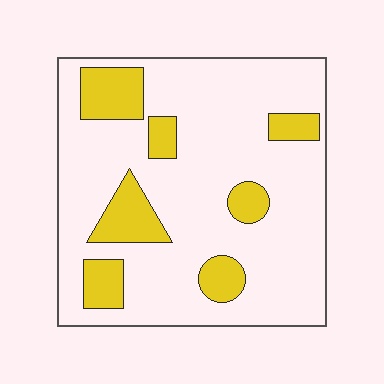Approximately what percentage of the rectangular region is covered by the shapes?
Approximately 20%.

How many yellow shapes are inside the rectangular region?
7.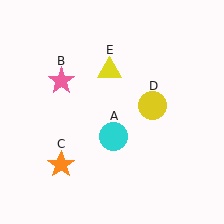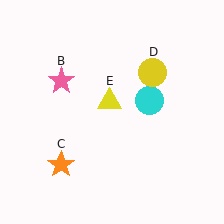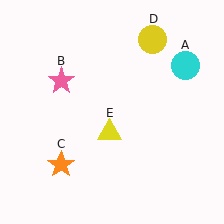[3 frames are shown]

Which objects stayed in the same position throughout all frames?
Pink star (object B) and orange star (object C) remained stationary.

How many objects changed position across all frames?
3 objects changed position: cyan circle (object A), yellow circle (object D), yellow triangle (object E).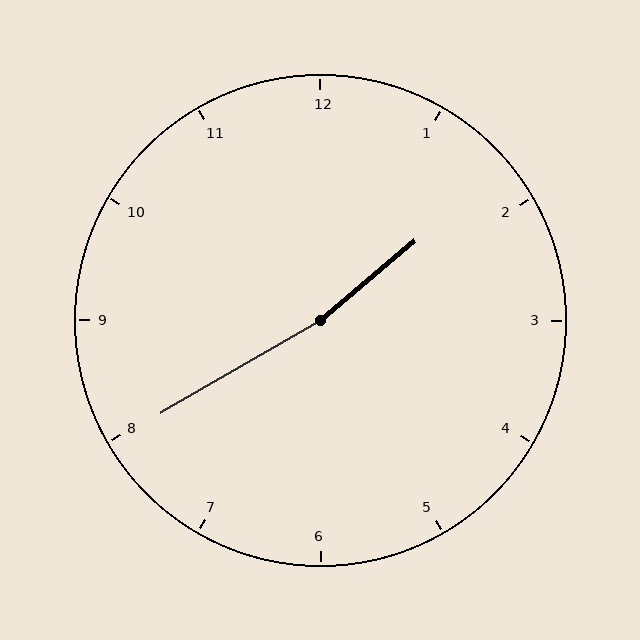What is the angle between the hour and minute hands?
Approximately 170 degrees.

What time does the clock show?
1:40.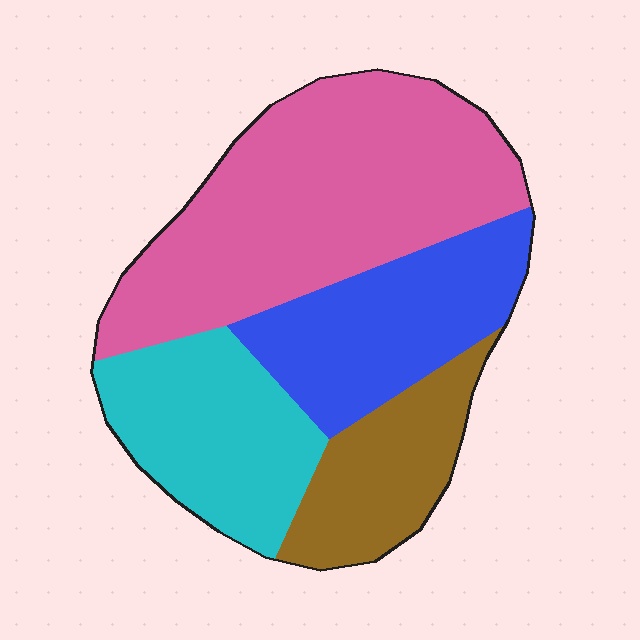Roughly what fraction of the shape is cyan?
Cyan takes up about one fifth (1/5) of the shape.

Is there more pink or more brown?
Pink.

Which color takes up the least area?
Brown, at roughly 15%.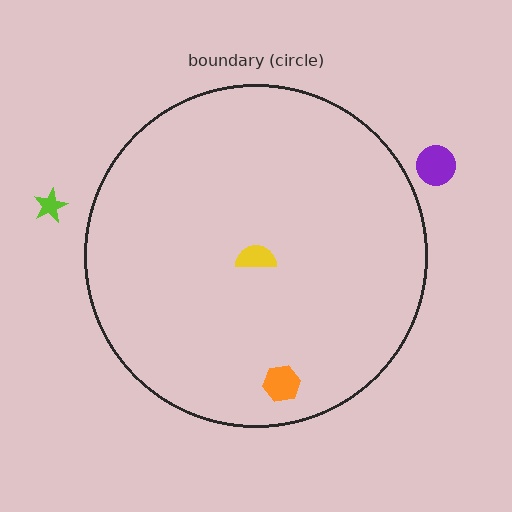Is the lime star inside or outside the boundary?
Outside.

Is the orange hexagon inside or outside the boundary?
Inside.